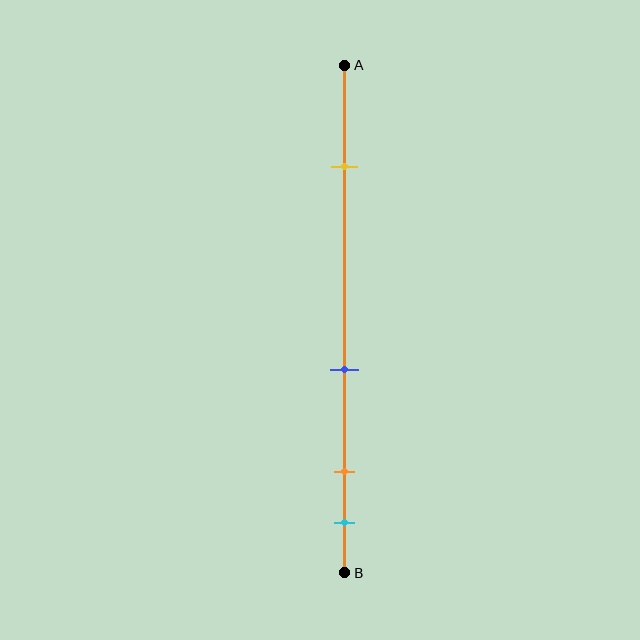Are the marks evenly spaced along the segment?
No, the marks are not evenly spaced.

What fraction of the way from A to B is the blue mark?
The blue mark is approximately 60% (0.6) of the way from A to B.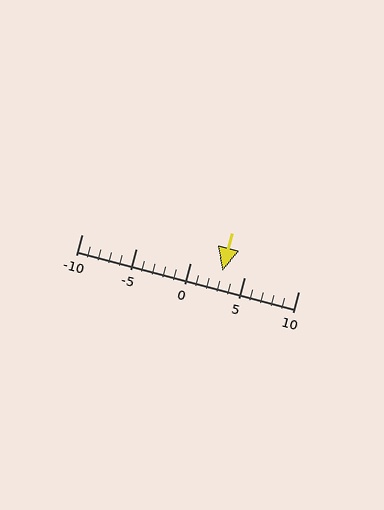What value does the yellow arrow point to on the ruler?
The yellow arrow points to approximately 3.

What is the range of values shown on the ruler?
The ruler shows values from -10 to 10.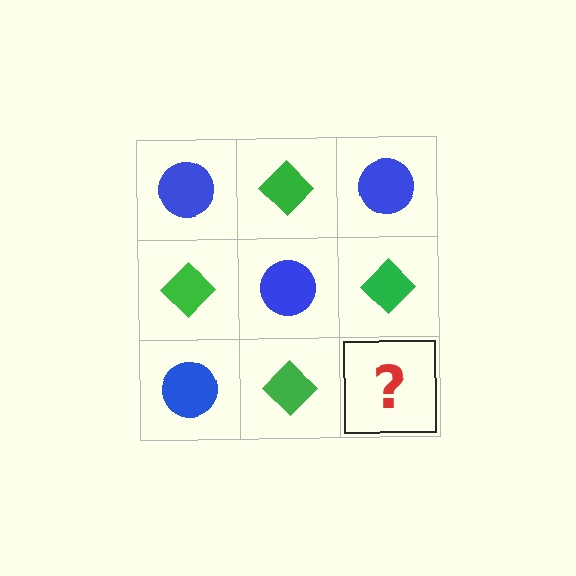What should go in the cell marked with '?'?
The missing cell should contain a blue circle.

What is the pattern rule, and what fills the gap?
The rule is that it alternates blue circle and green diamond in a checkerboard pattern. The gap should be filled with a blue circle.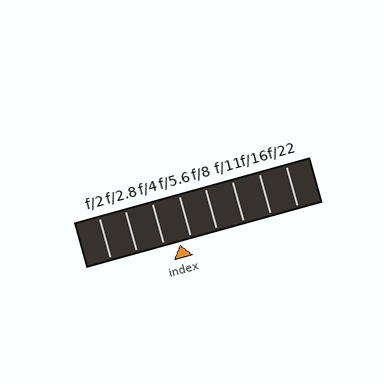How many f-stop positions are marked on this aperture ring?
There are 8 f-stop positions marked.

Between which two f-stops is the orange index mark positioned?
The index mark is between f/4 and f/5.6.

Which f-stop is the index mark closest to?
The index mark is closest to f/5.6.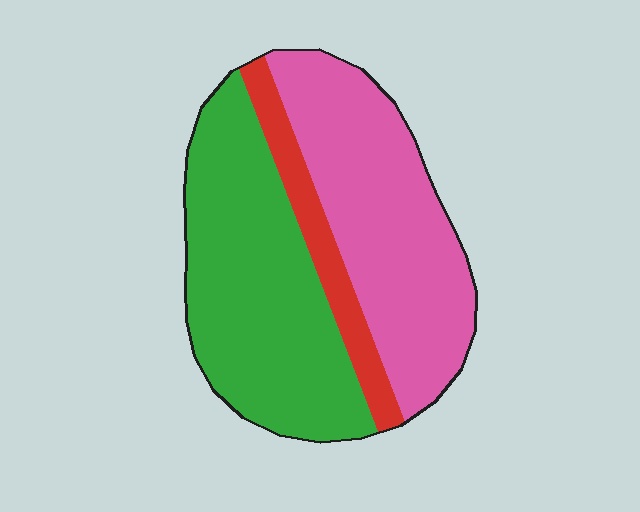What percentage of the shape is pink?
Pink takes up between a quarter and a half of the shape.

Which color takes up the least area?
Red, at roughly 15%.